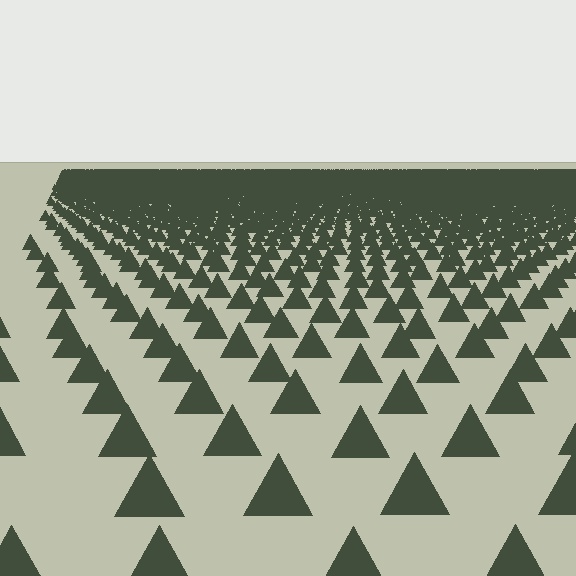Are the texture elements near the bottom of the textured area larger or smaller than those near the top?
Larger. Near the bottom, elements are closer to the viewer and appear at a bigger on-screen size.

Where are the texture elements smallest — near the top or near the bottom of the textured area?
Near the top.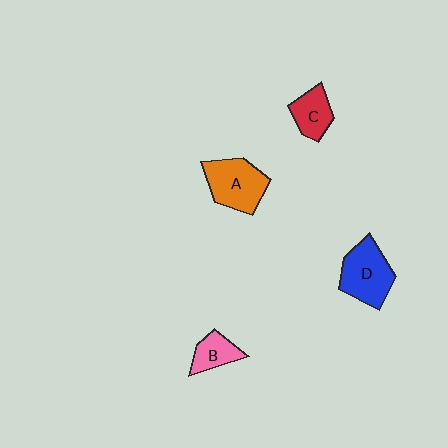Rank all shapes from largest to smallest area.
From largest to smallest: D (blue), A (orange), C (red), B (pink).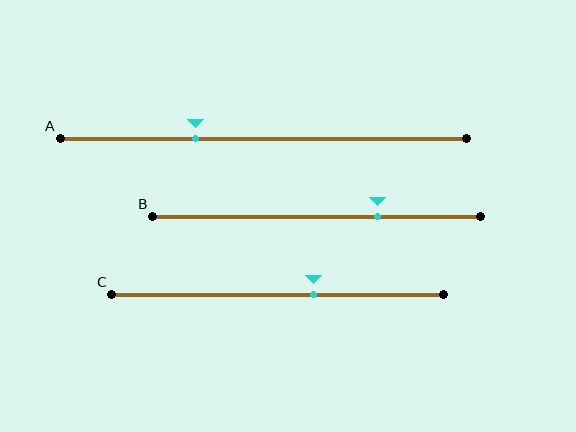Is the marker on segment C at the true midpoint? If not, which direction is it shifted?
No, the marker on segment C is shifted to the right by about 11% of the segment length.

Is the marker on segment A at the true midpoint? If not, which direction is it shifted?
No, the marker on segment A is shifted to the left by about 17% of the segment length.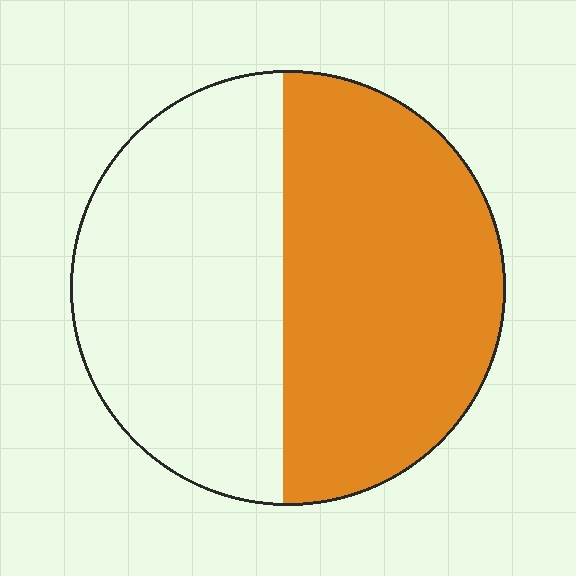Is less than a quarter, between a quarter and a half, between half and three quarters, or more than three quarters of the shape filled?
Between half and three quarters.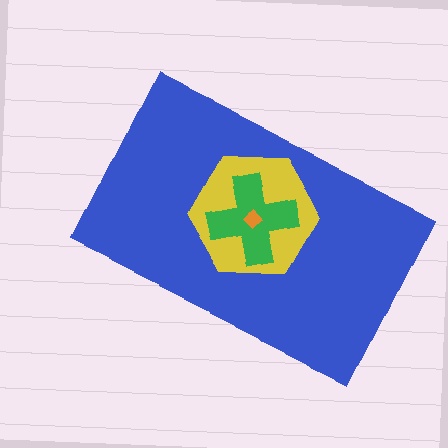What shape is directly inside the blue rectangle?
The yellow hexagon.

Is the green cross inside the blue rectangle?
Yes.